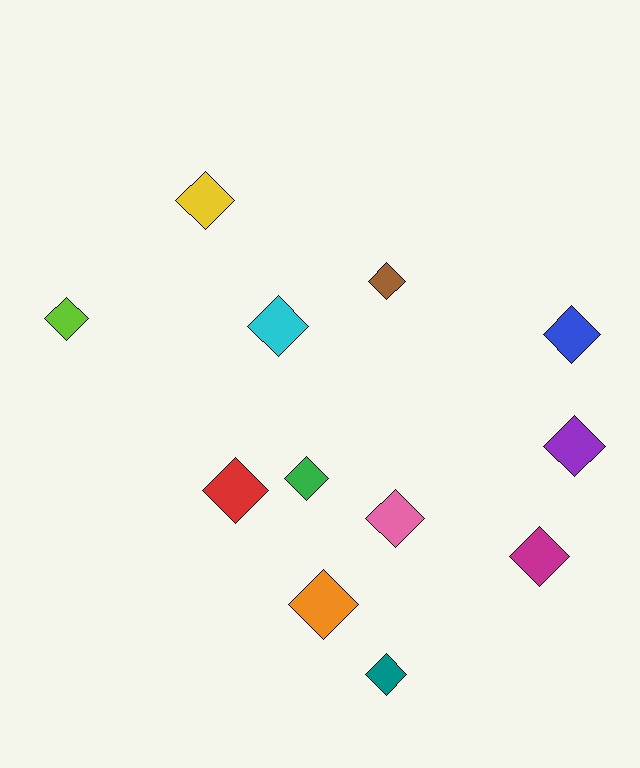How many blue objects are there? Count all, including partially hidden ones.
There is 1 blue object.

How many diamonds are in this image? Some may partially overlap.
There are 12 diamonds.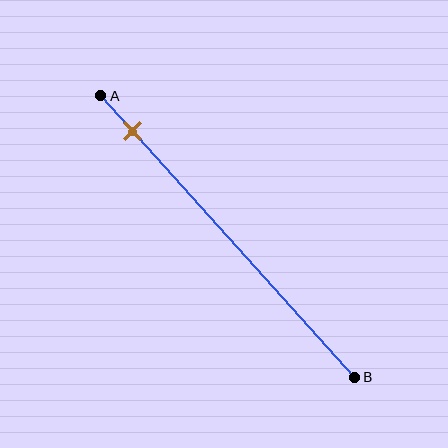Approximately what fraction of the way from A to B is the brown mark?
The brown mark is approximately 15% of the way from A to B.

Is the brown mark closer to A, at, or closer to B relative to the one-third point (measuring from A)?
The brown mark is closer to point A than the one-third point of segment AB.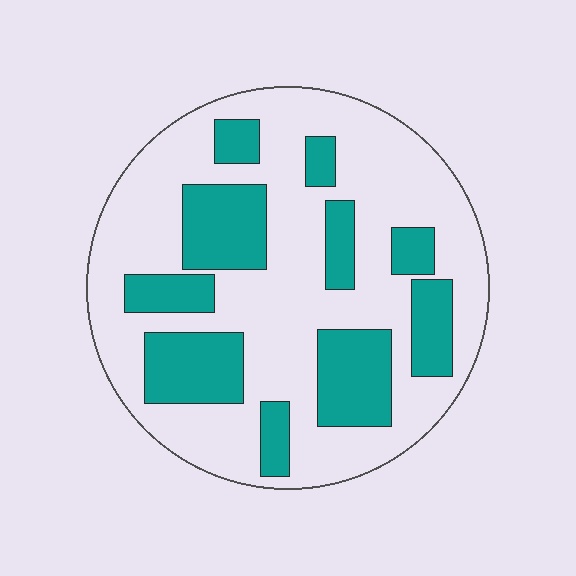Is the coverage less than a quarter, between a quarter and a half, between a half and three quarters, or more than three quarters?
Between a quarter and a half.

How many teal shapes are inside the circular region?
10.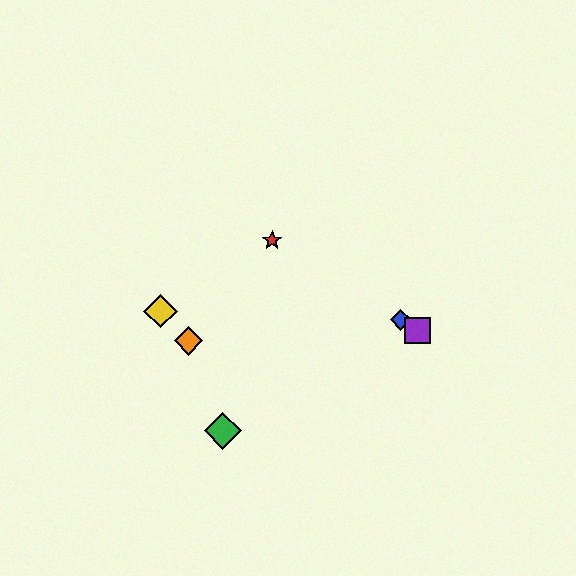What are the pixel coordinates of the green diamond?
The green diamond is at (223, 431).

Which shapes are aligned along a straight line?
The red star, the blue diamond, the purple square are aligned along a straight line.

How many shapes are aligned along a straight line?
3 shapes (the red star, the blue diamond, the purple square) are aligned along a straight line.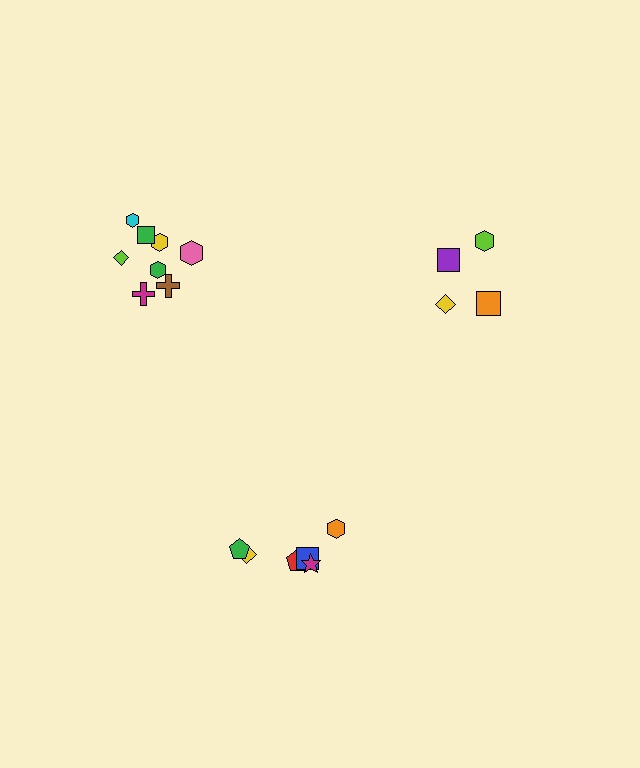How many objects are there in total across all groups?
There are 18 objects.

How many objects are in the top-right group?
There are 4 objects.